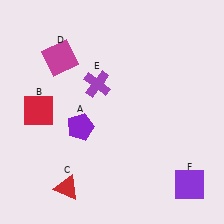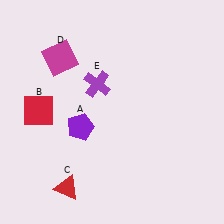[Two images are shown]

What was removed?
The purple square (F) was removed in Image 2.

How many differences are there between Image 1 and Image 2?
There is 1 difference between the two images.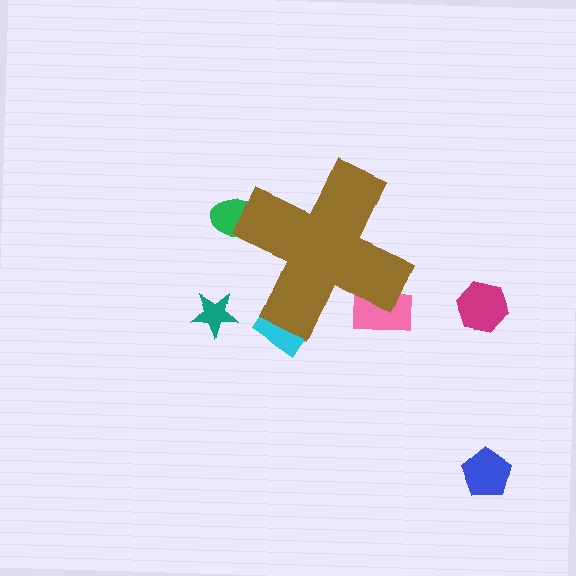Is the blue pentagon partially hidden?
No, the blue pentagon is fully visible.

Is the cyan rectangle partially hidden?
Yes, the cyan rectangle is partially hidden behind the brown cross.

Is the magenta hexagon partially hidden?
No, the magenta hexagon is fully visible.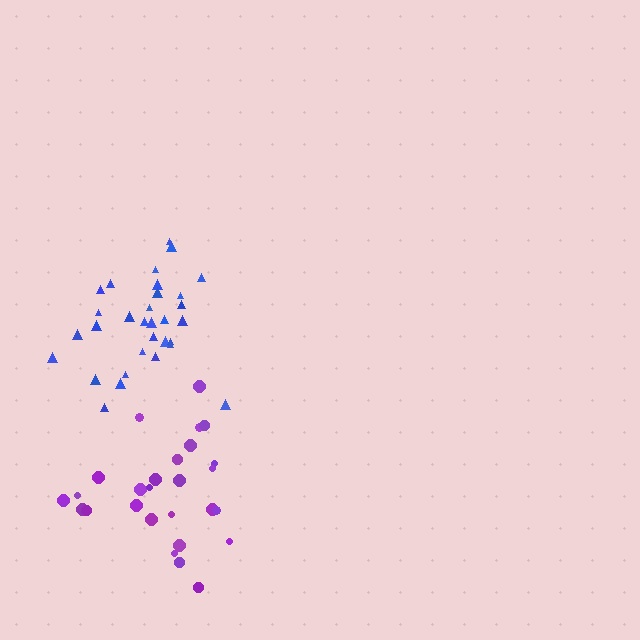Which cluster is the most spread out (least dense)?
Purple.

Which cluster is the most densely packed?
Blue.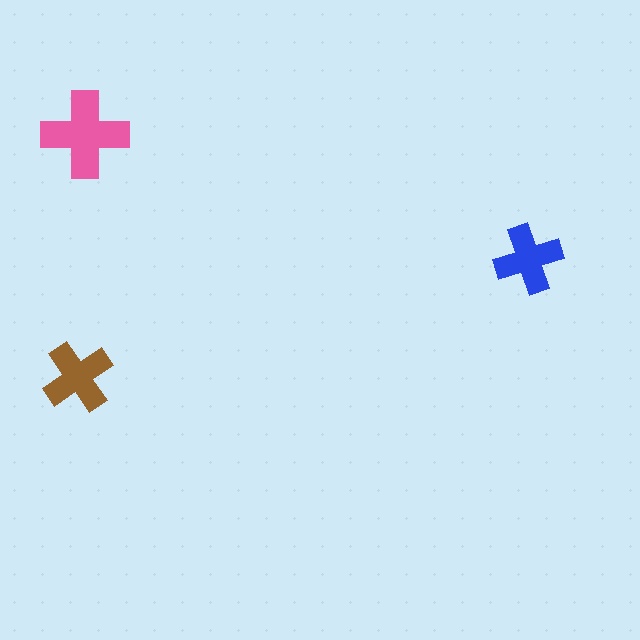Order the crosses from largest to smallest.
the pink one, the brown one, the blue one.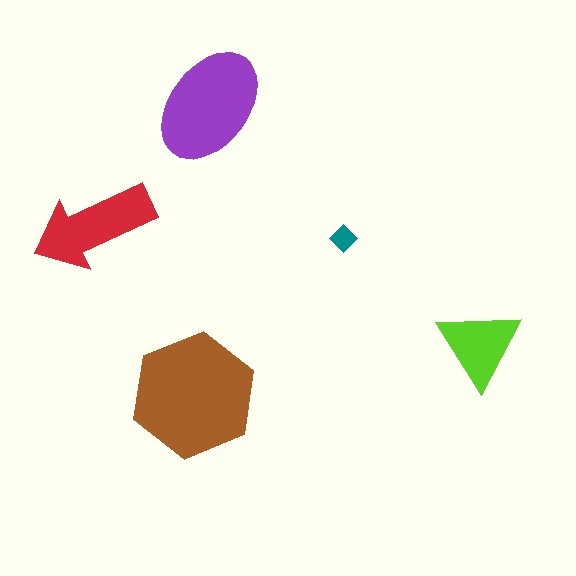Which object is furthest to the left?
The red arrow is leftmost.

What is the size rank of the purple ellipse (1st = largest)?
2nd.